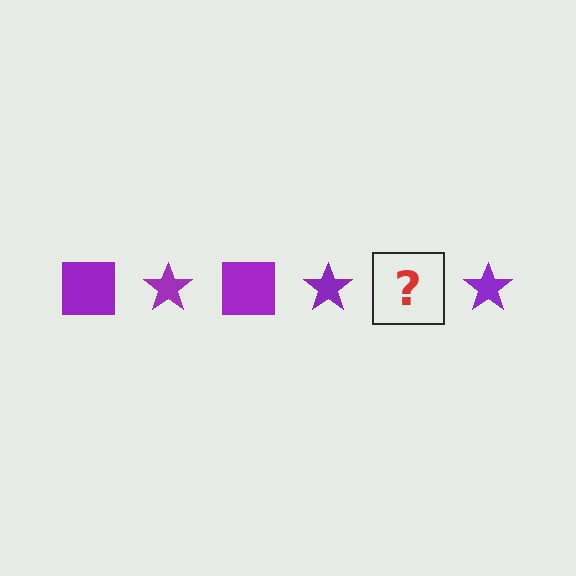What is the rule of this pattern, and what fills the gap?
The rule is that the pattern cycles through square, star shapes in purple. The gap should be filled with a purple square.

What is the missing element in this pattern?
The missing element is a purple square.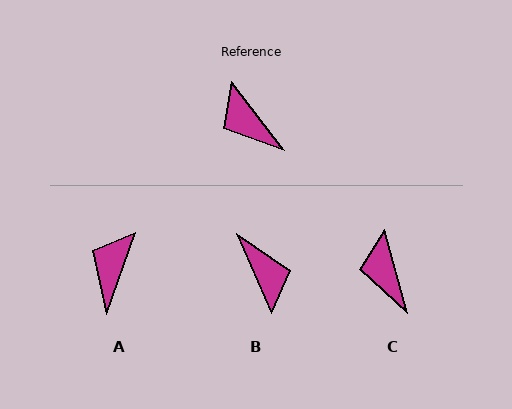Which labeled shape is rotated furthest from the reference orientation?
B, about 166 degrees away.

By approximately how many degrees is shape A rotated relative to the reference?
Approximately 57 degrees clockwise.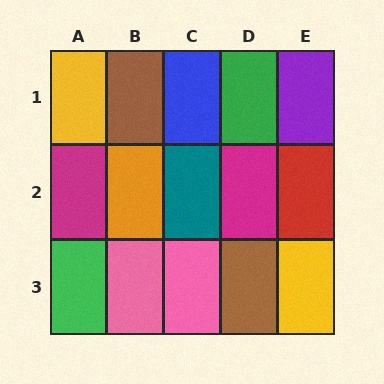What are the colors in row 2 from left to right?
Magenta, orange, teal, magenta, red.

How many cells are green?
2 cells are green.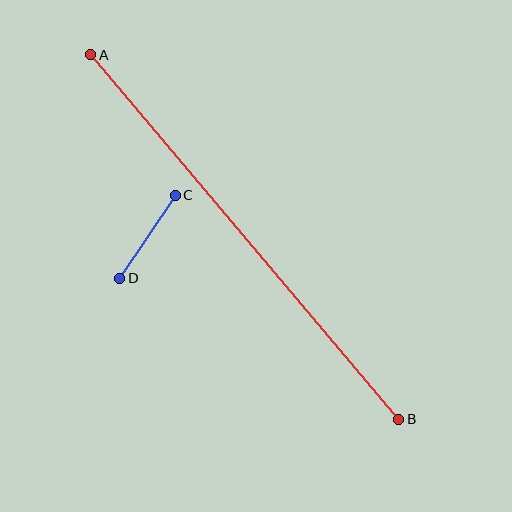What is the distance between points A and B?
The distance is approximately 477 pixels.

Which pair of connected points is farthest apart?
Points A and B are farthest apart.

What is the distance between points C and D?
The distance is approximately 100 pixels.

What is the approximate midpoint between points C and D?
The midpoint is at approximately (147, 237) pixels.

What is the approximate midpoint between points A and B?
The midpoint is at approximately (245, 237) pixels.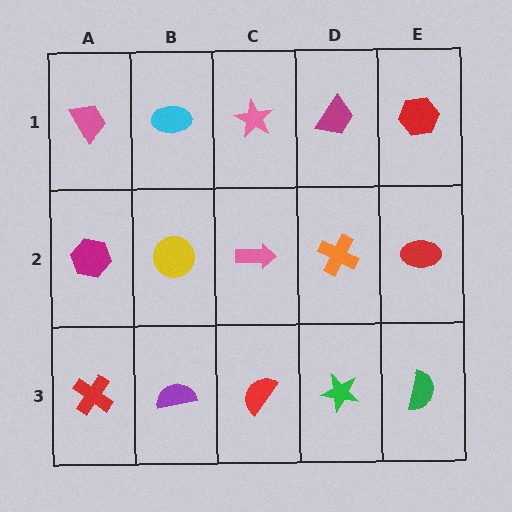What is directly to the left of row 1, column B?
A pink trapezoid.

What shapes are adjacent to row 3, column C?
A pink arrow (row 2, column C), a purple semicircle (row 3, column B), a green star (row 3, column D).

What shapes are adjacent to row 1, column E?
A red ellipse (row 2, column E), a magenta trapezoid (row 1, column D).